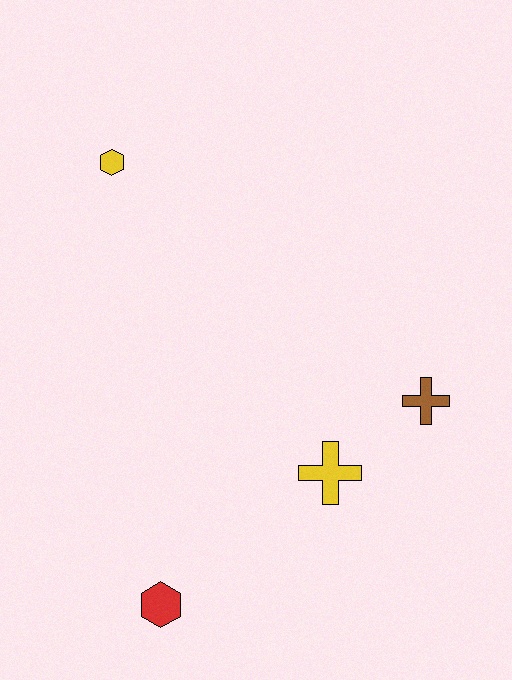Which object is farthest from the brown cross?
The yellow hexagon is farthest from the brown cross.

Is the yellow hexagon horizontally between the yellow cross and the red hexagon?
No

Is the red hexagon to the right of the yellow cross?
No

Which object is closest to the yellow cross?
The brown cross is closest to the yellow cross.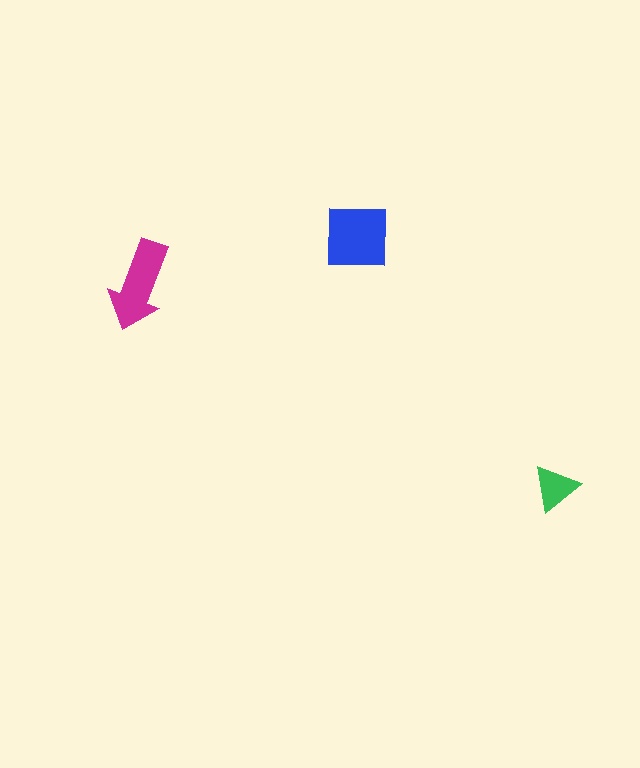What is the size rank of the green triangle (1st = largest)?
3rd.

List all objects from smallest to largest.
The green triangle, the magenta arrow, the blue square.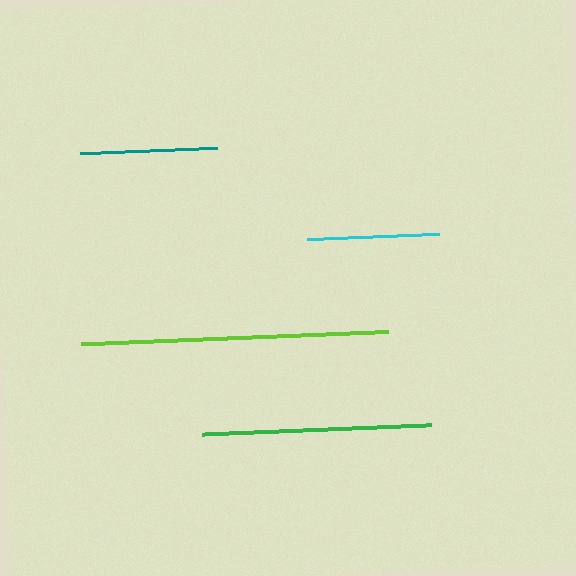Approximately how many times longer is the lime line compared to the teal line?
The lime line is approximately 2.2 times the length of the teal line.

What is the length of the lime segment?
The lime segment is approximately 307 pixels long.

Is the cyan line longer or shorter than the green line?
The green line is longer than the cyan line.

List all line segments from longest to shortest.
From longest to shortest: lime, green, teal, cyan.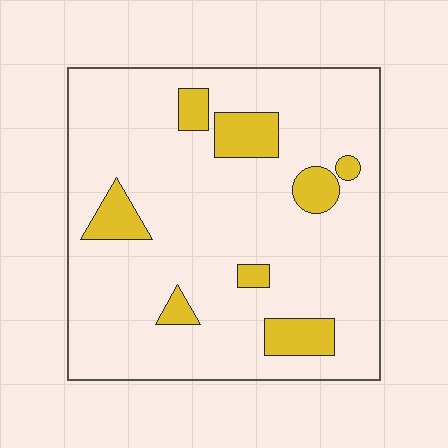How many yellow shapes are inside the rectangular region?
8.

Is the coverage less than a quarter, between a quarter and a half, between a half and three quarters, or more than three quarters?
Less than a quarter.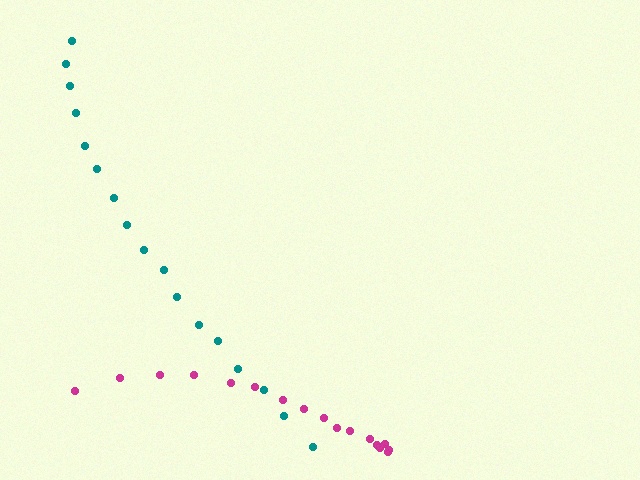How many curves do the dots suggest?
There are 2 distinct paths.